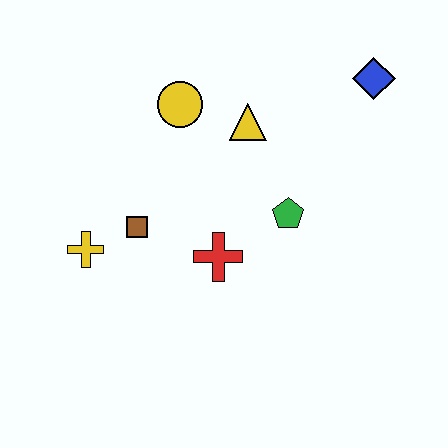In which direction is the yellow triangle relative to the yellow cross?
The yellow triangle is to the right of the yellow cross.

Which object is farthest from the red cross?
The blue diamond is farthest from the red cross.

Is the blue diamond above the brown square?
Yes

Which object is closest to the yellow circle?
The yellow triangle is closest to the yellow circle.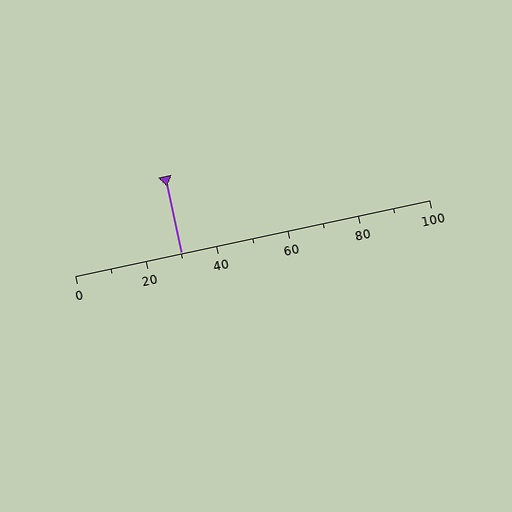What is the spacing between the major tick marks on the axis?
The major ticks are spaced 20 apart.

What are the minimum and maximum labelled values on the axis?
The axis runs from 0 to 100.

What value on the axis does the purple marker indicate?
The marker indicates approximately 30.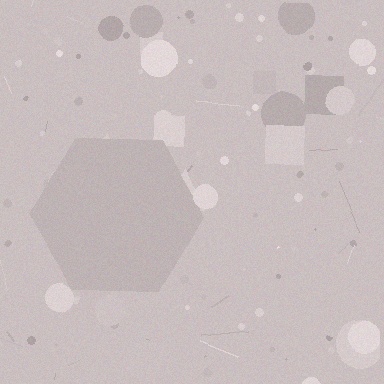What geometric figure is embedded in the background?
A hexagon is embedded in the background.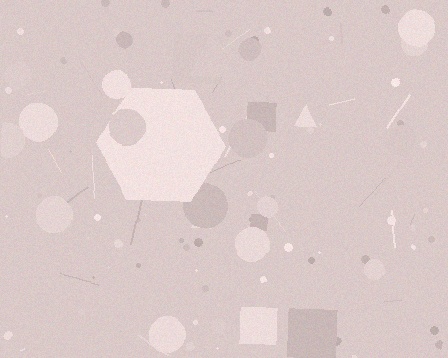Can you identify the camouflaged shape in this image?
The camouflaged shape is a hexagon.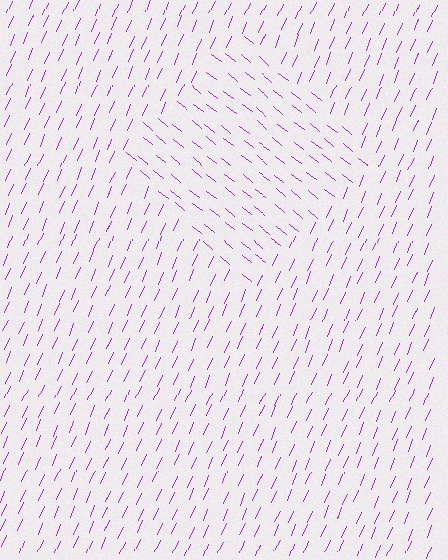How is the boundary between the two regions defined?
The boundary is defined purely by a change in line orientation (approximately 74 degrees difference). All lines are the same color and thickness.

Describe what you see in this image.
The image is filled with small purple line segments. A diamond region in the image has lines oriented differently from the surrounding lines, creating a visible texture boundary.